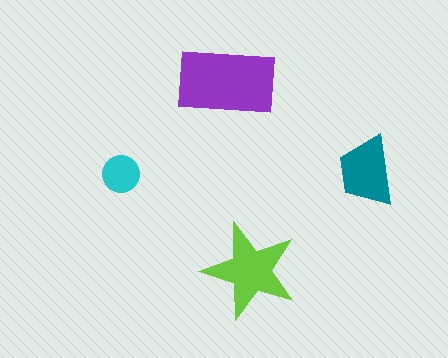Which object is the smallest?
The cyan circle.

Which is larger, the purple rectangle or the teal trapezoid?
The purple rectangle.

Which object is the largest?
The purple rectangle.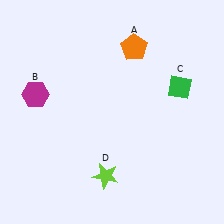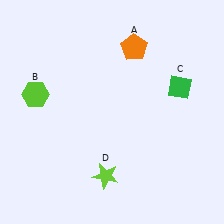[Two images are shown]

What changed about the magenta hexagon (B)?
In Image 1, B is magenta. In Image 2, it changed to lime.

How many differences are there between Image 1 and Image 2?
There is 1 difference between the two images.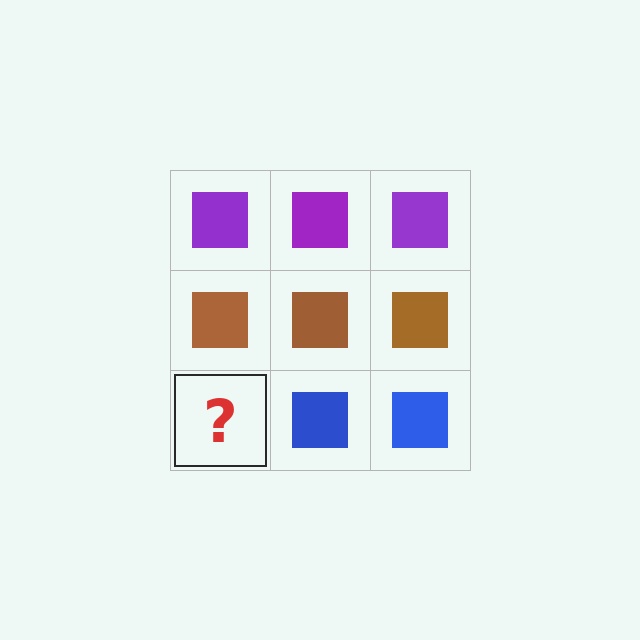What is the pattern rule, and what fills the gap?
The rule is that each row has a consistent color. The gap should be filled with a blue square.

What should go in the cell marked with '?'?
The missing cell should contain a blue square.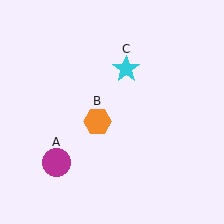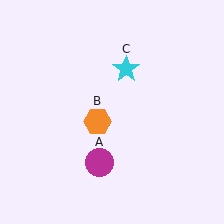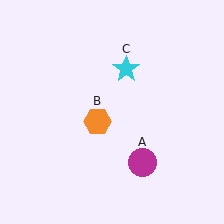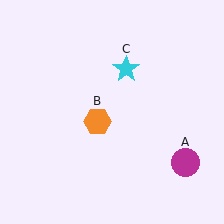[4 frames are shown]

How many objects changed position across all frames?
1 object changed position: magenta circle (object A).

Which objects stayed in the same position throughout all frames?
Orange hexagon (object B) and cyan star (object C) remained stationary.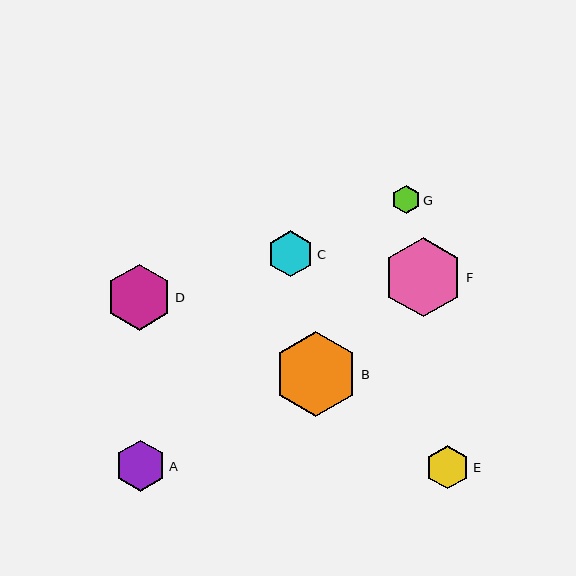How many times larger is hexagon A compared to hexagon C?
Hexagon A is approximately 1.1 times the size of hexagon C.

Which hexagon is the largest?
Hexagon B is the largest with a size of approximately 84 pixels.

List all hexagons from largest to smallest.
From largest to smallest: B, F, D, A, C, E, G.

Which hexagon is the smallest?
Hexagon G is the smallest with a size of approximately 28 pixels.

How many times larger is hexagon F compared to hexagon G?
Hexagon F is approximately 2.8 times the size of hexagon G.